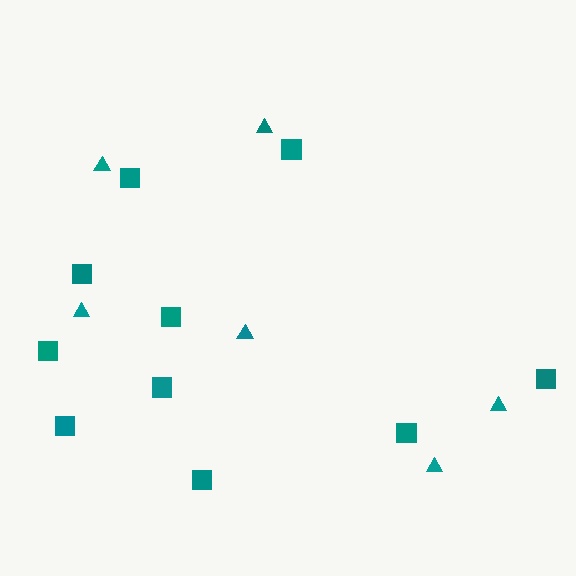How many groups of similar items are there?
There are 2 groups: one group of squares (10) and one group of triangles (6).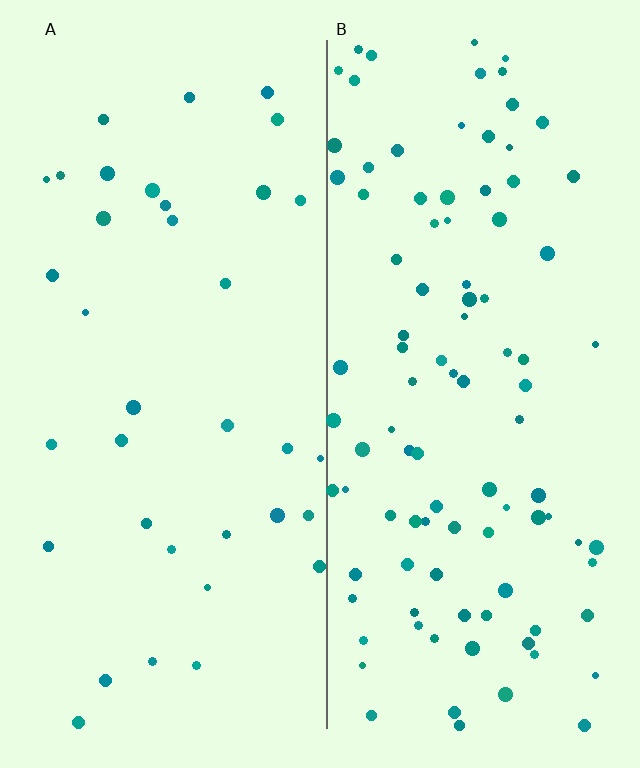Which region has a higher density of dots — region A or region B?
B (the right).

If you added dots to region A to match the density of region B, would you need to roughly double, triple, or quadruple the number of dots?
Approximately triple.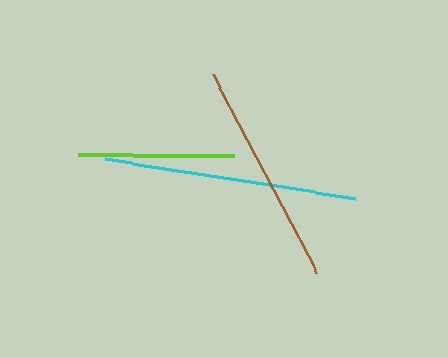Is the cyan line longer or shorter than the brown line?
The cyan line is longer than the brown line.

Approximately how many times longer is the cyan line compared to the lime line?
The cyan line is approximately 1.6 times the length of the lime line.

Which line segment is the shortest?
The lime line is the shortest at approximately 156 pixels.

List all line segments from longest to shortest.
From longest to shortest: cyan, brown, lime.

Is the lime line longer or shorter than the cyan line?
The cyan line is longer than the lime line.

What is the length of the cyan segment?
The cyan segment is approximately 253 pixels long.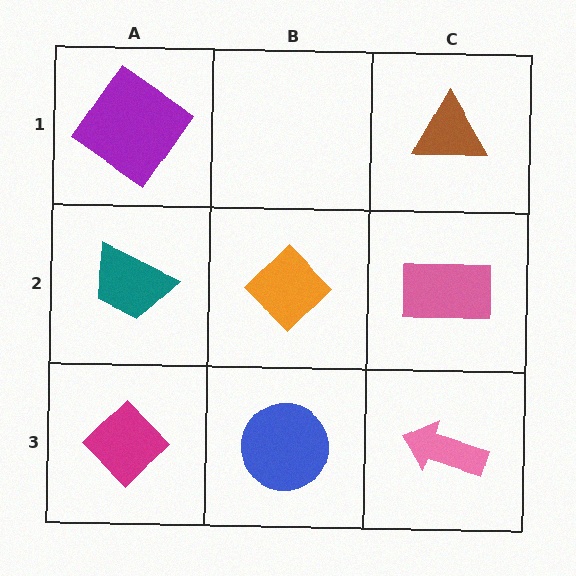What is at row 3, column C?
A pink arrow.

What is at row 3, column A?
A magenta diamond.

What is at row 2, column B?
An orange diamond.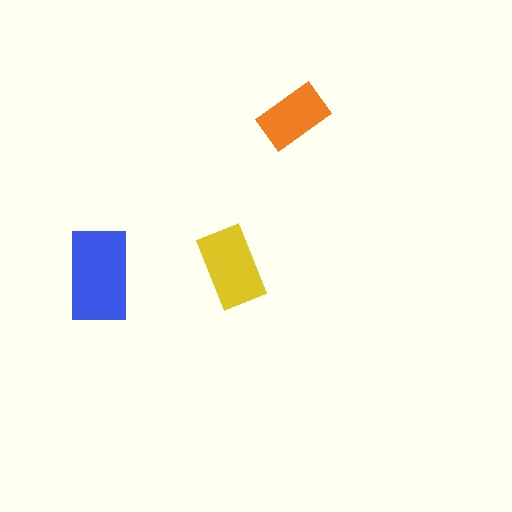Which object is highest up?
The orange rectangle is topmost.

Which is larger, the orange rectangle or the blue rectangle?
The blue one.